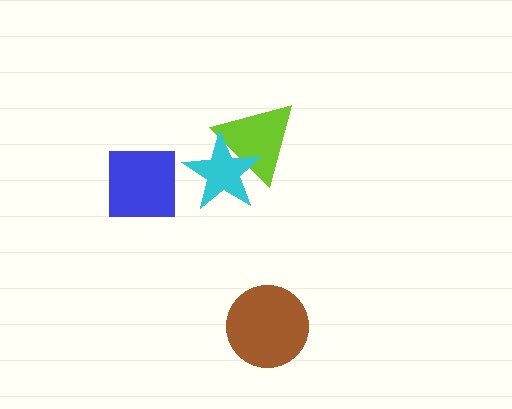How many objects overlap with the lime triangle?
1 object overlaps with the lime triangle.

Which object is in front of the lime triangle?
The cyan star is in front of the lime triangle.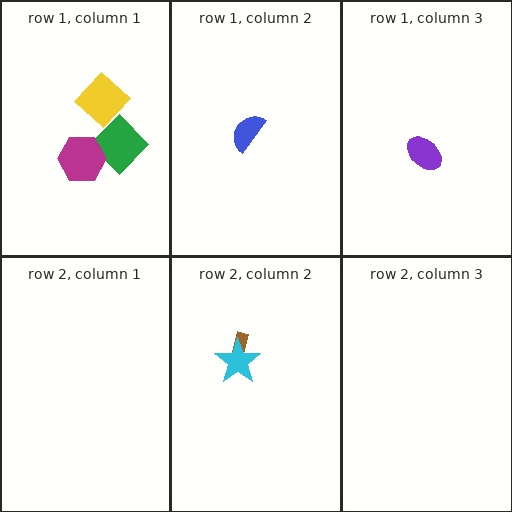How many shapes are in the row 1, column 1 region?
3.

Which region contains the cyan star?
The row 2, column 2 region.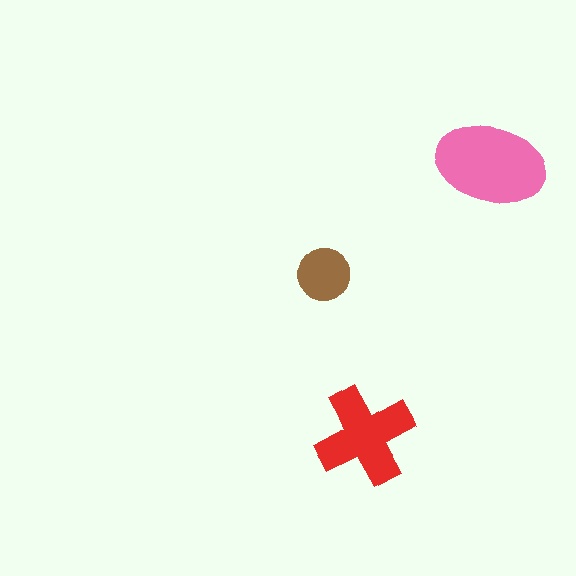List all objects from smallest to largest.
The brown circle, the red cross, the pink ellipse.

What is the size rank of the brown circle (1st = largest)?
3rd.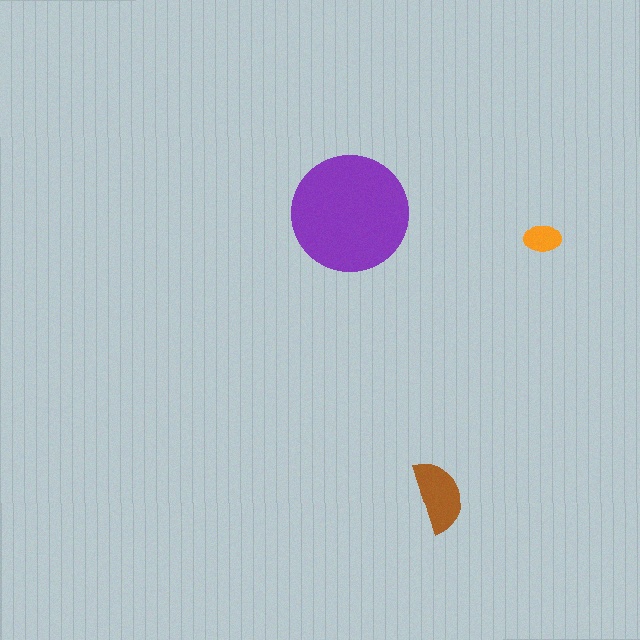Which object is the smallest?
The orange ellipse.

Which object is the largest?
The purple circle.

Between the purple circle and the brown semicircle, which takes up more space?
The purple circle.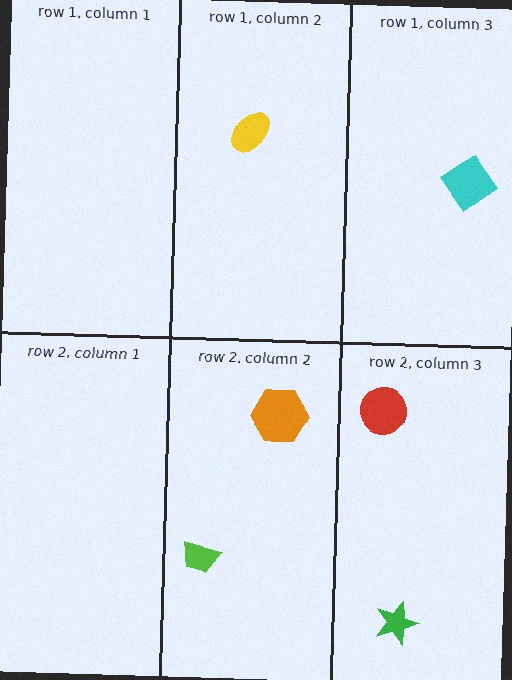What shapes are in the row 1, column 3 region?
The cyan diamond.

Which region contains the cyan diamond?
The row 1, column 3 region.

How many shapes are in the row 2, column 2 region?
2.